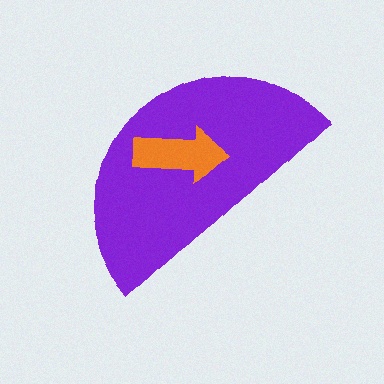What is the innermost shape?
The orange arrow.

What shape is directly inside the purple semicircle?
The orange arrow.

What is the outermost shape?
The purple semicircle.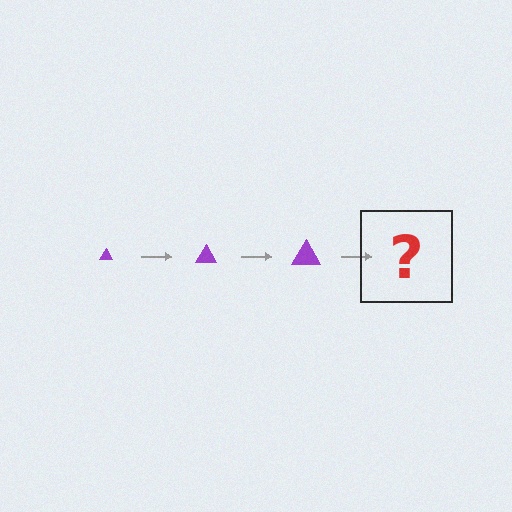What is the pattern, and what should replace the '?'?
The pattern is that the triangle gets progressively larger each step. The '?' should be a purple triangle, larger than the previous one.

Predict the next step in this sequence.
The next step is a purple triangle, larger than the previous one.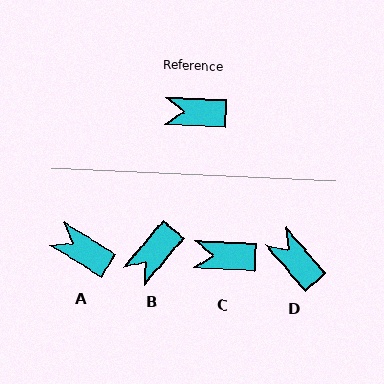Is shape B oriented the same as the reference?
No, it is off by about 52 degrees.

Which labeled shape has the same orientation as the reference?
C.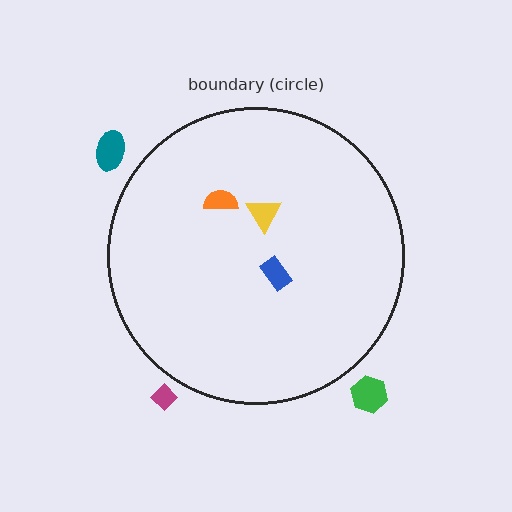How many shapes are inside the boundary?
3 inside, 3 outside.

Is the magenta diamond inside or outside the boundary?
Outside.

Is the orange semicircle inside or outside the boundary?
Inside.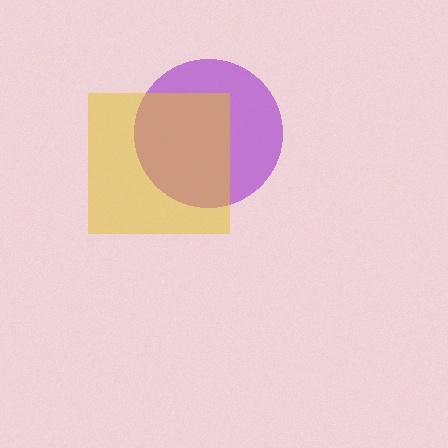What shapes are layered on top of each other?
The layered shapes are: a purple circle, a yellow square.